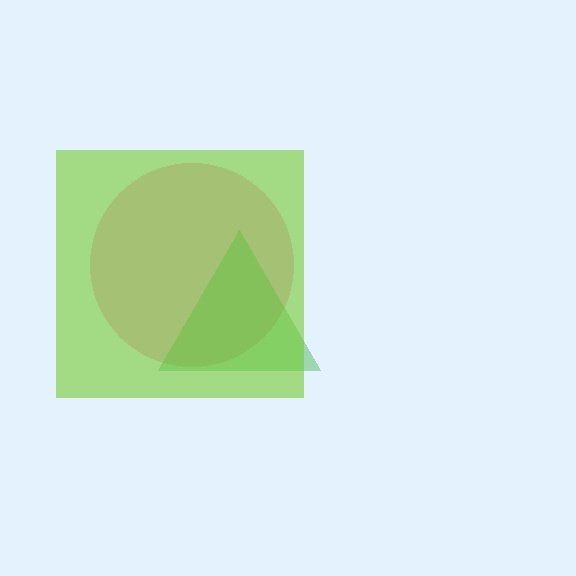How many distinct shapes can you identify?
There are 3 distinct shapes: a pink circle, a green triangle, a lime square.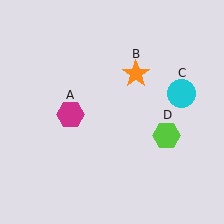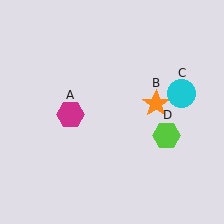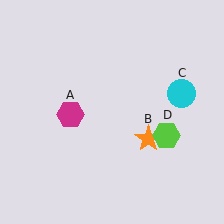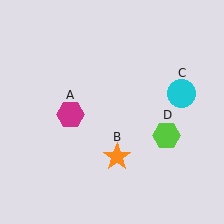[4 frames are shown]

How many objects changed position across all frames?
1 object changed position: orange star (object B).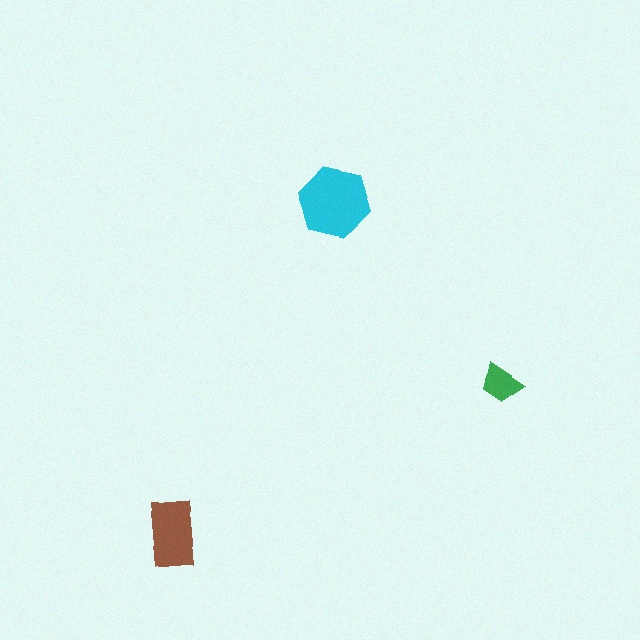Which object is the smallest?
The green trapezoid.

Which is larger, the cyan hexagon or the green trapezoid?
The cyan hexagon.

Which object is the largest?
The cyan hexagon.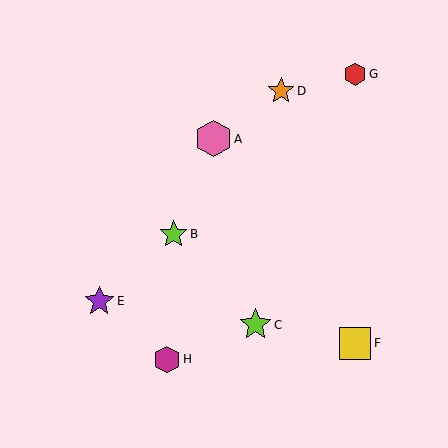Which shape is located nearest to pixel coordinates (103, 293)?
The purple star (labeled E) at (99, 301) is nearest to that location.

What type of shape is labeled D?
Shape D is an orange star.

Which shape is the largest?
The pink hexagon (labeled A) is the largest.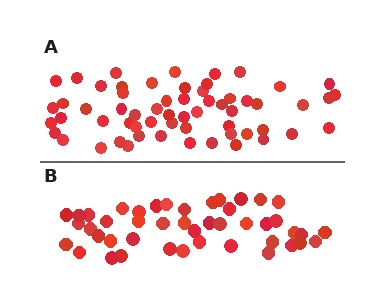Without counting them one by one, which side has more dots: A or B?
Region A (the top region) has more dots.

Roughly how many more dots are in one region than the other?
Region A has approximately 15 more dots than region B.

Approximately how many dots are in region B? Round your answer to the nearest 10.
About 40 dots. (The exact count is 45, which rounds to 40.)